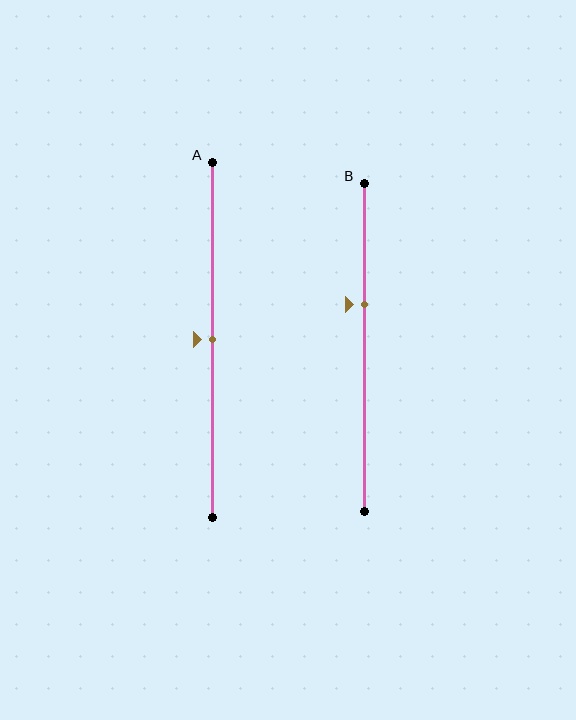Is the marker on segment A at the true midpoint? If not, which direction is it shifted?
Yes, the marker on segment A is at the true midpoint.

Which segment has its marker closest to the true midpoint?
Segment A has its marker closest to the true midpoint.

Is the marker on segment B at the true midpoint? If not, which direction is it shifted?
No, the marker on segment B is shifted upward by about 13% of the segment length.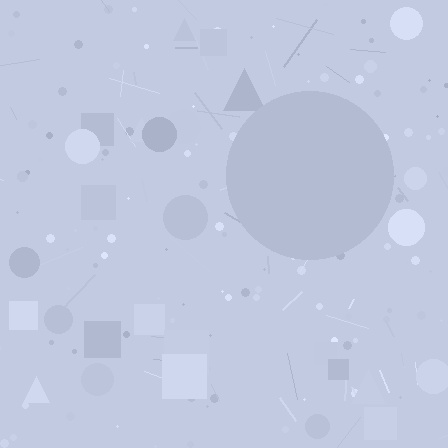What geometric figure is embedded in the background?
A circle is embedded in the background.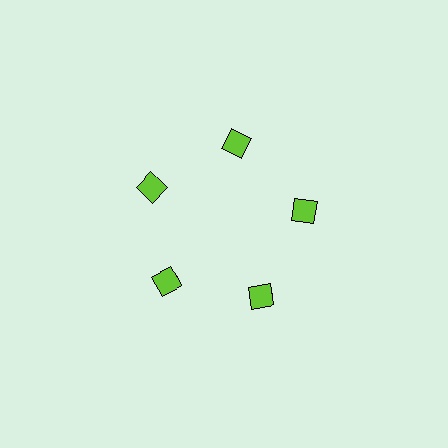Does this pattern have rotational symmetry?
Yes, this pattern has 5-fold rotational symmetry. It looks the same after rotating 72 degrees around the center.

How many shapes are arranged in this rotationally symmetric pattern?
There are 5 shapes, arranged in 5 groups of 1.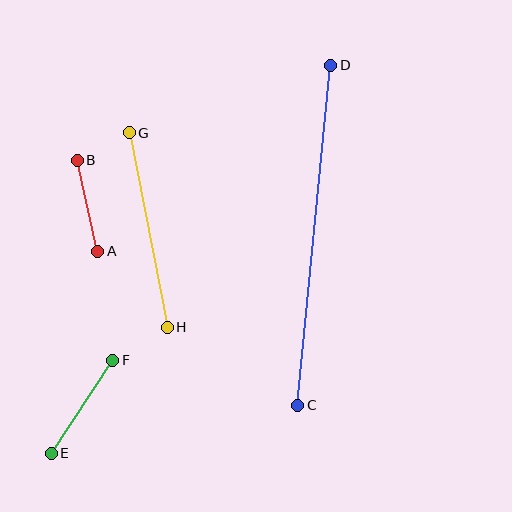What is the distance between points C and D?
The distance is approximately 342 pixels.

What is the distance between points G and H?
The distance is approximately 198 pixels.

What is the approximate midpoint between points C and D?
The midpoint is at approximately (314, 235) pixels.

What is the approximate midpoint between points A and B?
The midpoint is at approximately (88, 206) pixels.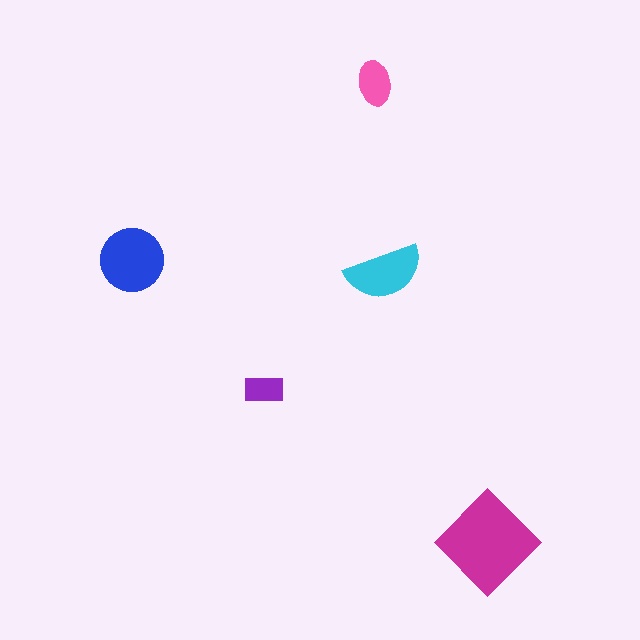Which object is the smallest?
The purple rectangle.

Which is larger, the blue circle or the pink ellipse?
The blue circle.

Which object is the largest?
The magenta diamond.